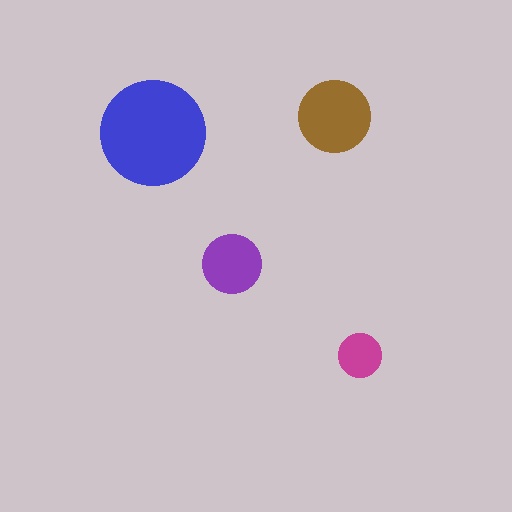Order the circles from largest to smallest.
the blue one, the brown one, the purple one, the magenta one.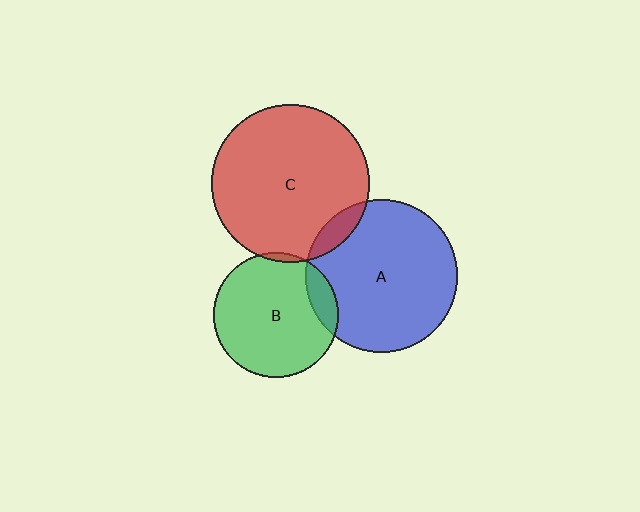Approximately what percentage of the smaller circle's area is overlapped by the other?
Approximately 5%.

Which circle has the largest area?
Circle C (red).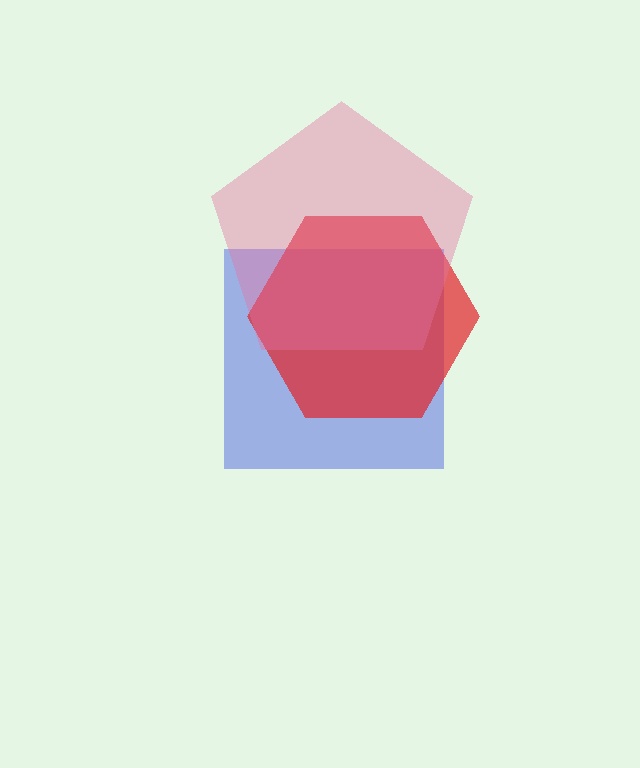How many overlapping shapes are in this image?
There are 3 overlapping shapes in the image.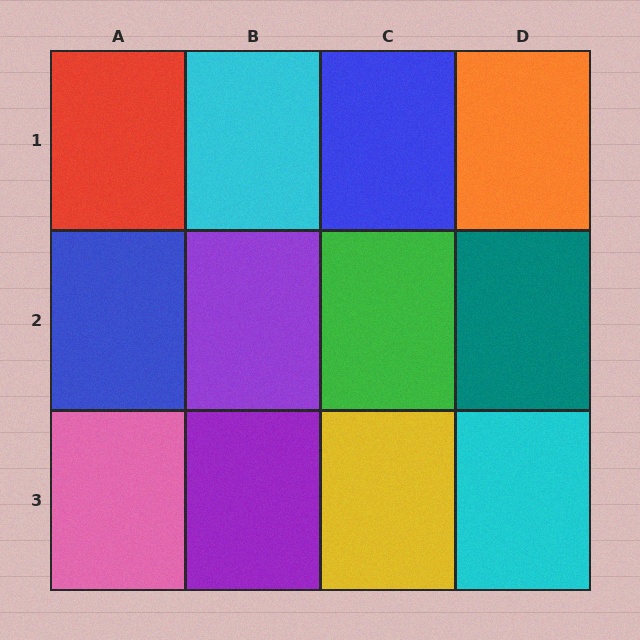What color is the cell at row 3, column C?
Yellow.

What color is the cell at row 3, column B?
Purple.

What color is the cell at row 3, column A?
Pink.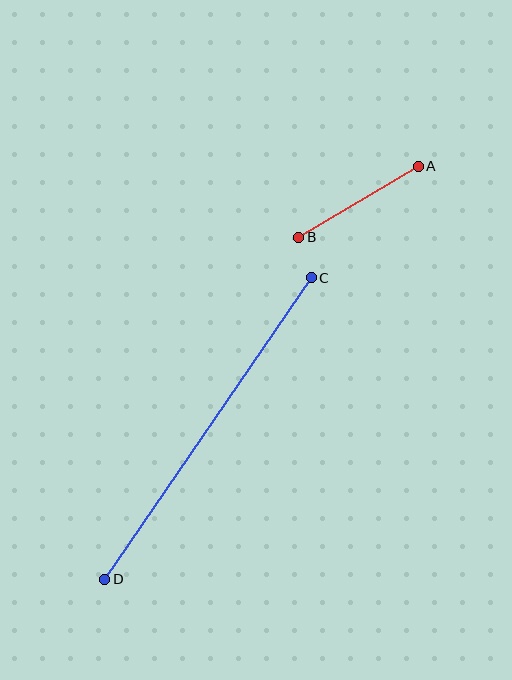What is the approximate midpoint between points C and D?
The midpoint is at approximately (208, 429) pixels.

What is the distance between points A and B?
The distance is approximately 139 pixels.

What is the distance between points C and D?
The distance is approximately 365 pixels.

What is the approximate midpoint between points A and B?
The midpoint is at approximately (359, 202) pixels.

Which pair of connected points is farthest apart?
Points C and D are farthest apart.